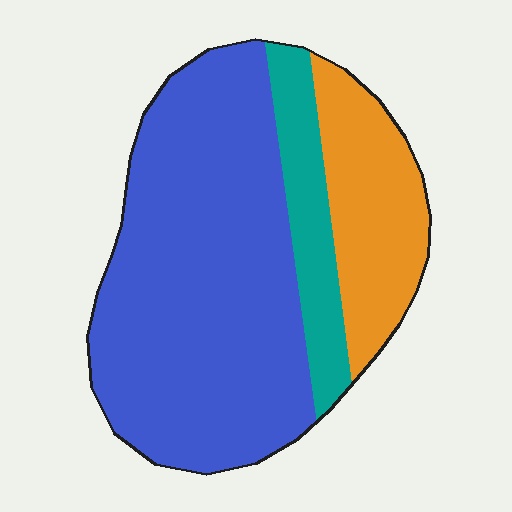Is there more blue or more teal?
Blue.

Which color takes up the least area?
Teal, at roughly 15%.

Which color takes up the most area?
Blue, at roughly 65%.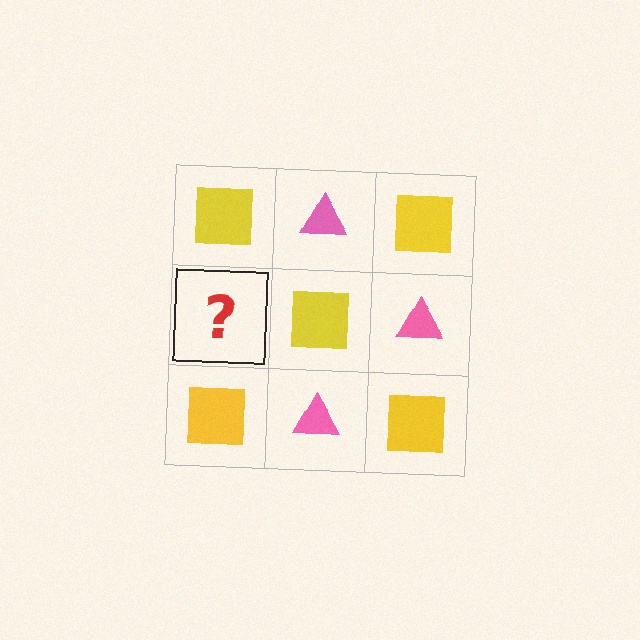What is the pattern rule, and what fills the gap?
The rule is that it alternates yellow square and pink triangle in a checkerboard pattern. The gap should be filled with a pink triangle.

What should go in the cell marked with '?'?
The missing cell should contain a pink triangle.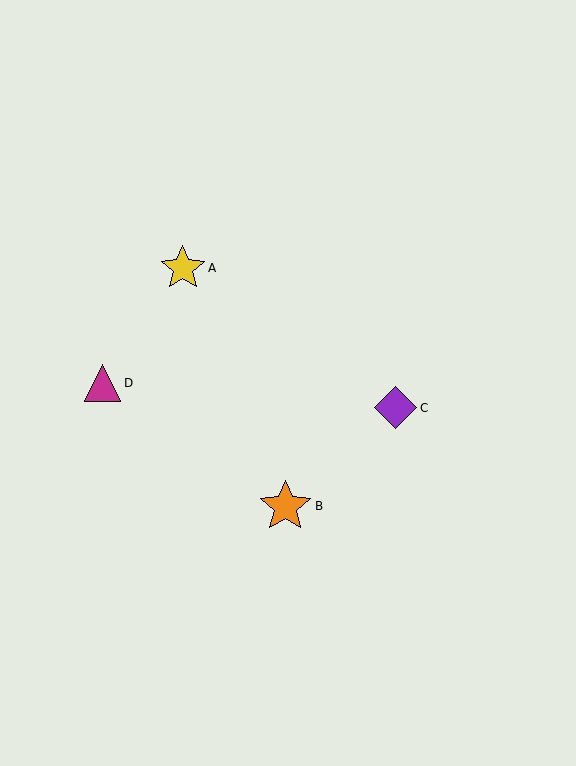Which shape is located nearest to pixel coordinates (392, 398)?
The purple diamond (labeled C) at (396, 408) is nearest to that location.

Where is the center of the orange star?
The center of the orange star is at (285, 506).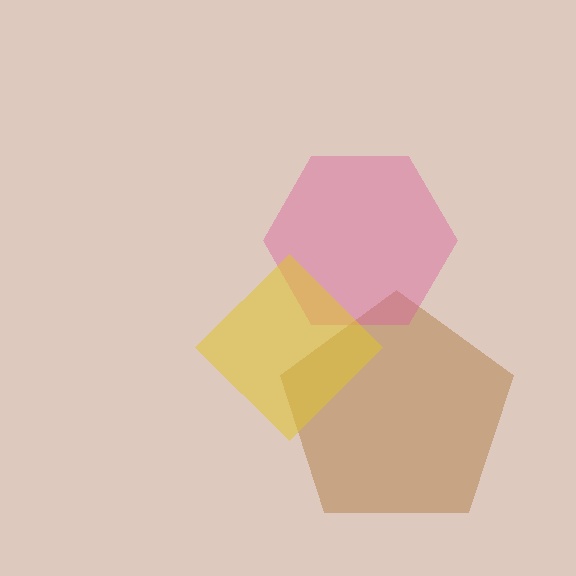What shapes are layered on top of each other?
The layered shapes are: a brown pentagon, a pink hexagon, a yellow diamond.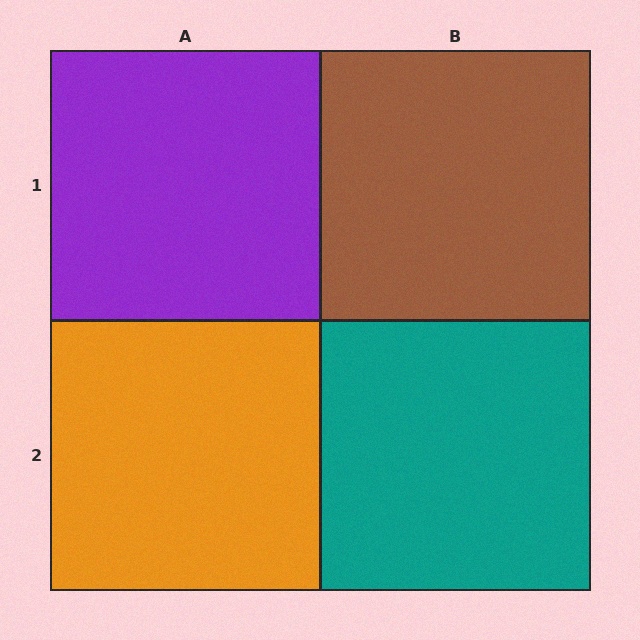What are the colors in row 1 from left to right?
Purple, brown.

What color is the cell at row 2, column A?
Orange.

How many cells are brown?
1 cell is brown.